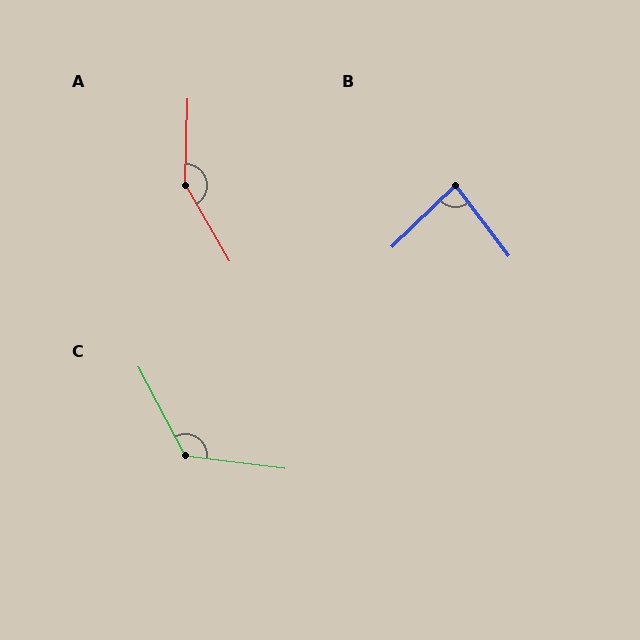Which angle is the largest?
A, at approximately 148 degrees.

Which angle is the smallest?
B, at approximately 83 degrees.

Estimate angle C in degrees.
Approximately 125 degrees.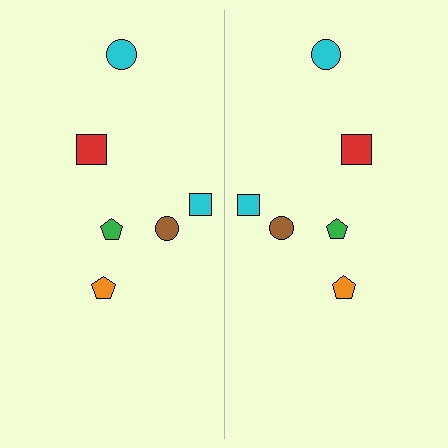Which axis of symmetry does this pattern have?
The pattern has a vertical axis of symmetry running through the center of the image.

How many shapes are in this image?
There are 12 shapes in this image.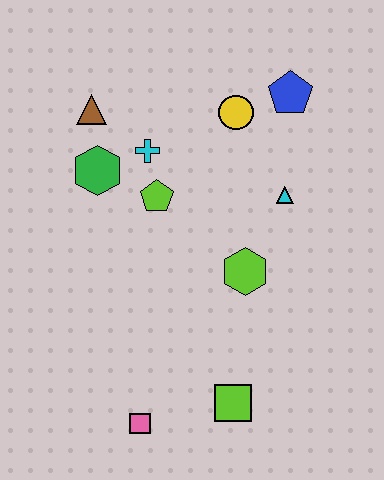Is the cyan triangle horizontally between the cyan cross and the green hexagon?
No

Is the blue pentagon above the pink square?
Yes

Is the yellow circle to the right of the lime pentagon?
Yes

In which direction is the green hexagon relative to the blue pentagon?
The green hexagon is to the left of the blue pentagon.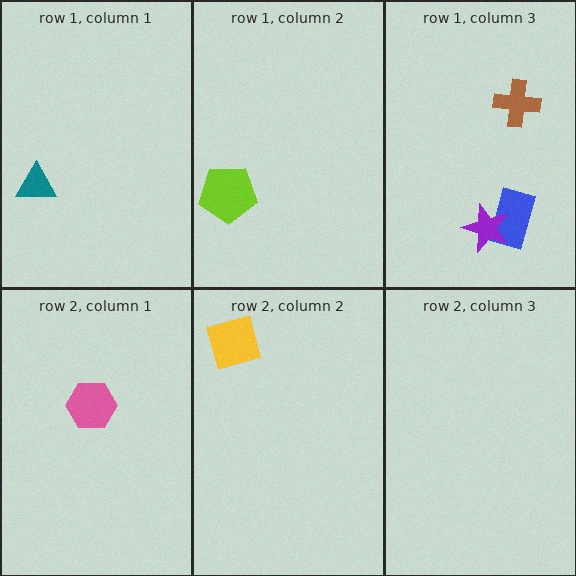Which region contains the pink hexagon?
The row 2, column 1 region.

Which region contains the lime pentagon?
The row 1, column 2 region.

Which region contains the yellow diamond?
The row 2, column 2 region.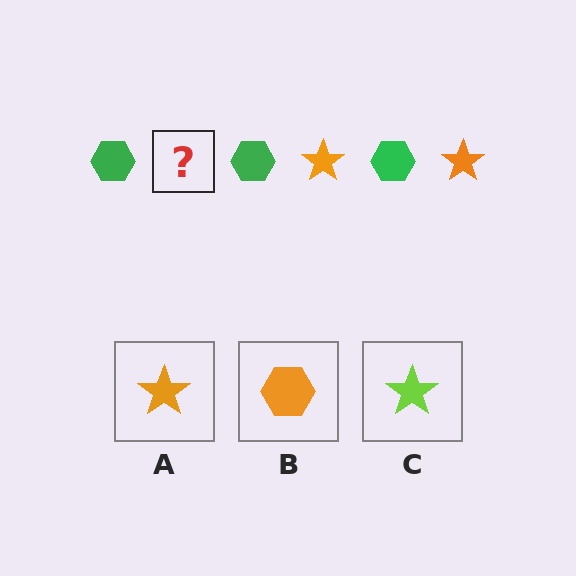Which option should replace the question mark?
Option A.